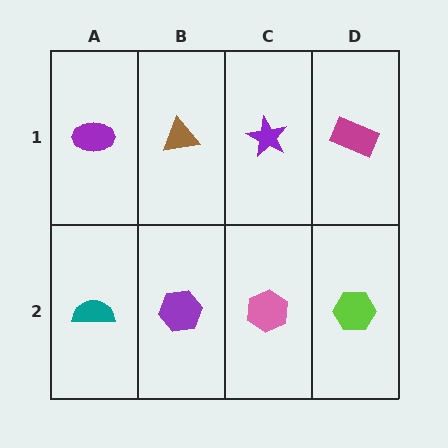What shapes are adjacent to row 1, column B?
A purple hexagon (row 2, column B), a purple ellipse (row 1, column A), a purple star (row 1, column C).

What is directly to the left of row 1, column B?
A purple ellipse.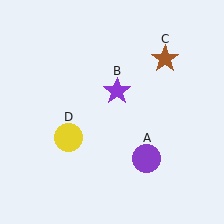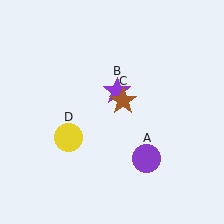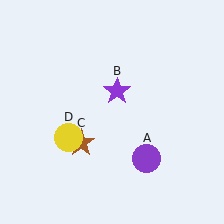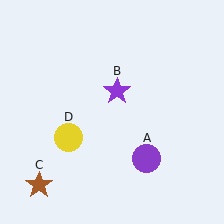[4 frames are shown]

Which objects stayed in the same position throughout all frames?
Purple circle (object A) and purple star (object B) and yellow circle (object D) remained stationary.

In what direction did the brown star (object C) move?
The brown star (object C) moved down and to the left.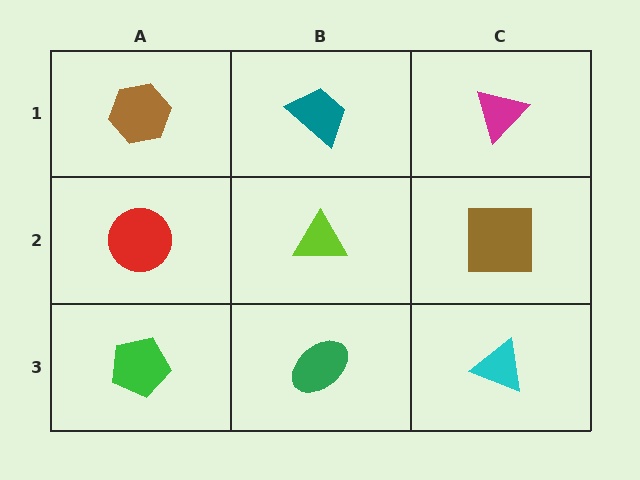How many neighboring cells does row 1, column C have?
2.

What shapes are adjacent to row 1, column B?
A lime triangle (row 2, column B), a brown hexagon (row 1, column A), a magenta triangle (row 1, column C).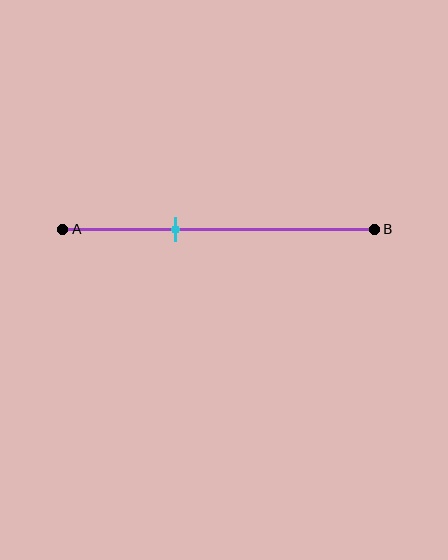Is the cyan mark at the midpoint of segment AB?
No, the mark is at about 35% from A, not at the 50% midpoint.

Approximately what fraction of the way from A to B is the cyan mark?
The cyan mark is approximately 35% of the way from A to B.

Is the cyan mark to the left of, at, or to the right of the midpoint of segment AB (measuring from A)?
The cyan mark is to the left of the midpoint of segment AB.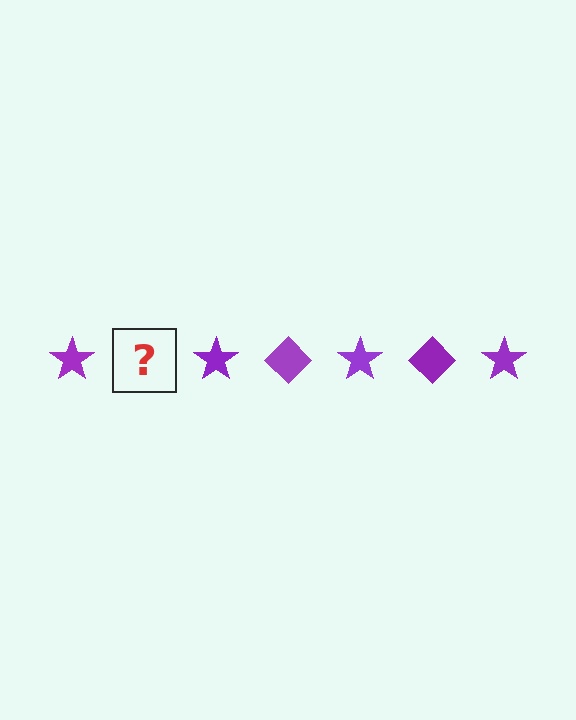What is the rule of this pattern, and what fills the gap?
The rule is that the pattern cycles through star, diamond shapes in purple. The gap should be filled with a purple diamond.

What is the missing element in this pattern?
The missing element is a purple diamond.